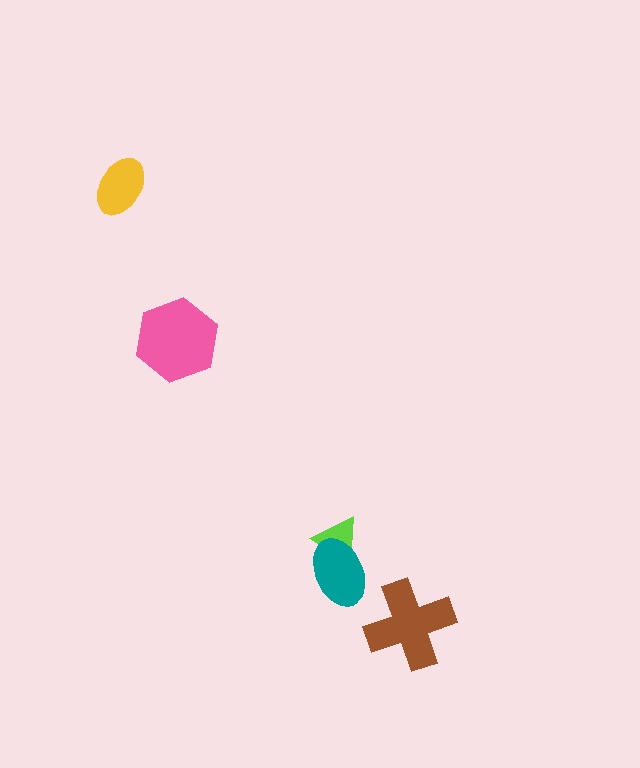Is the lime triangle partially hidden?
Yes, it is partially covered by another shape.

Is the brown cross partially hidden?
No, no other shape covers it.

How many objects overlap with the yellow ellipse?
0 objects overlap with the yellow ellipse.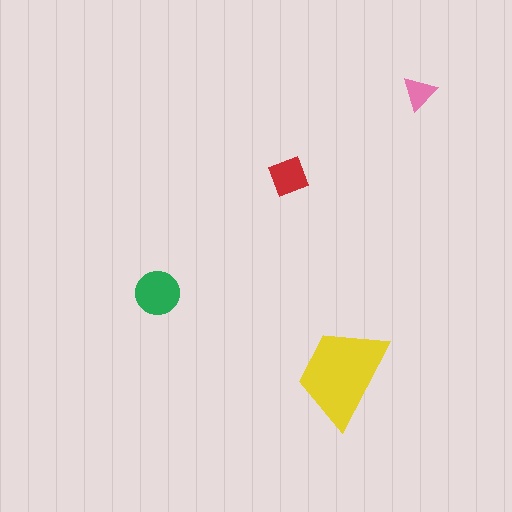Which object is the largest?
The yellow trapezoid.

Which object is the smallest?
The pink triangle.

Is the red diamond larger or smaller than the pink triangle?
Larger.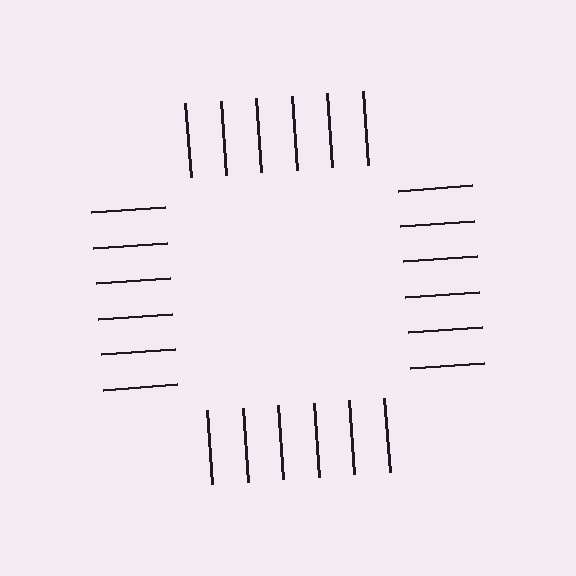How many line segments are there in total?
24 — 6 along each of the 4 edges.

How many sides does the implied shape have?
4 sides — the line-ends trace a square.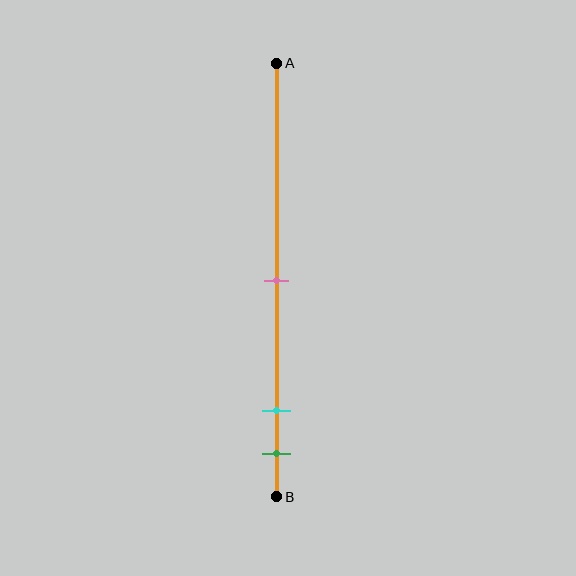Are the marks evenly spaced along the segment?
No, the marks are not evenly spaced.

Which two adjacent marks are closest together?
The cyan and green marks are the closest adjacent pair.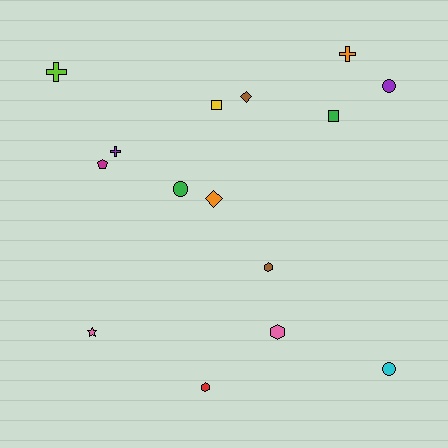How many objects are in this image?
There are 15 objects.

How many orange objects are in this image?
There are 2 orange objects.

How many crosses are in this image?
There are 3 crosses.